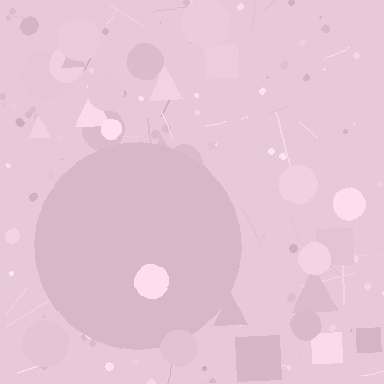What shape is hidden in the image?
A circle is hidden in the image.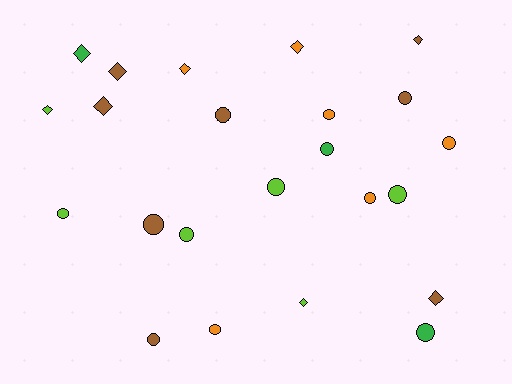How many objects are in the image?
There are 23 objects.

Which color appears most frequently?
Brown, with 8 objects.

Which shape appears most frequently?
Circle, with 14 objects.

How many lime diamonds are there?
There are 2 lime diamonds.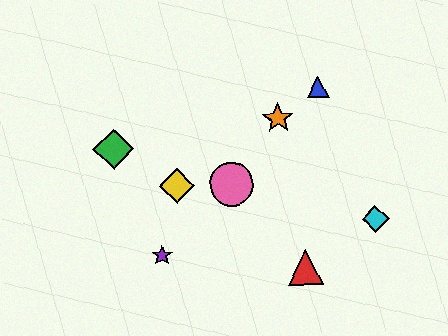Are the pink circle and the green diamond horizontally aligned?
No, the pink circle is at y≈184 and the green diamond is at y≈149.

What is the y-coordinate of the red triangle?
The red triangle is at y≈267.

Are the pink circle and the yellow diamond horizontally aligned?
Yes, both are at y≈184.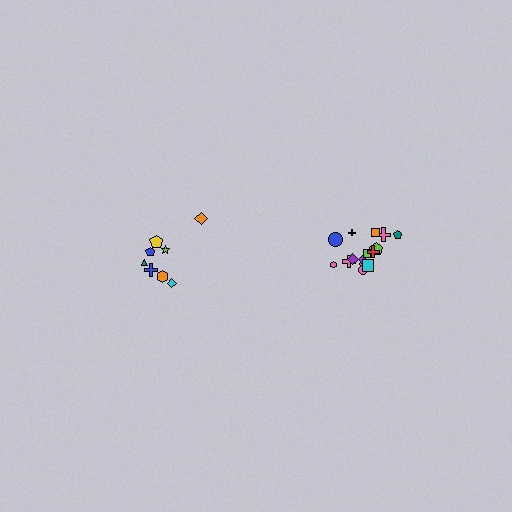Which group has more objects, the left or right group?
The right group.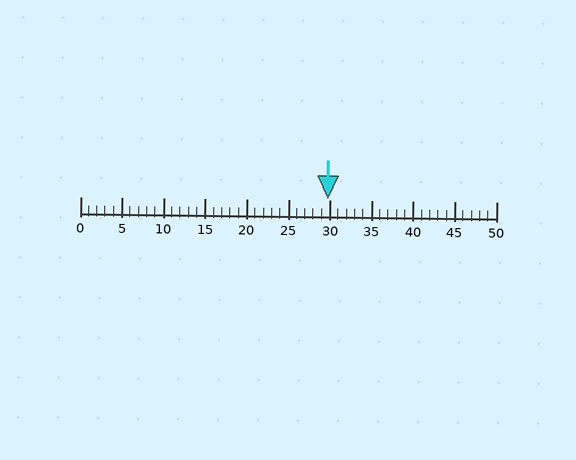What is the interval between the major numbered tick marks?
The major tick marks are spaced 5 units apart.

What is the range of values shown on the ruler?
The ruler shows values from 0 to 50.